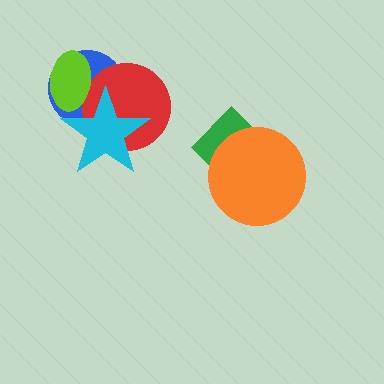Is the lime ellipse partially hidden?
Yes, it is partially covered by another shape.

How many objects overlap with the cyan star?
3 objects overlap with the cyan star.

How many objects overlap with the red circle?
3 objects overlap with the red circle.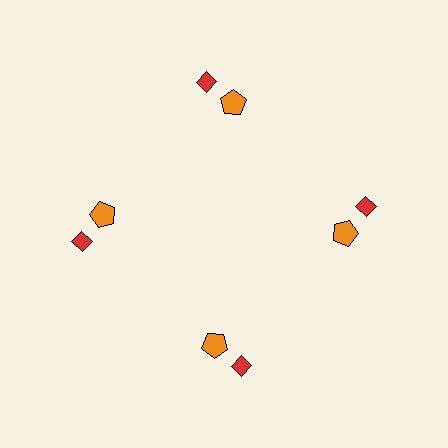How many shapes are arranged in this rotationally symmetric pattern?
There are 8 shapes, arranged in 4 groups of 2.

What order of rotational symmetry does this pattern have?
This pattern has 4-fold rotational symmetry.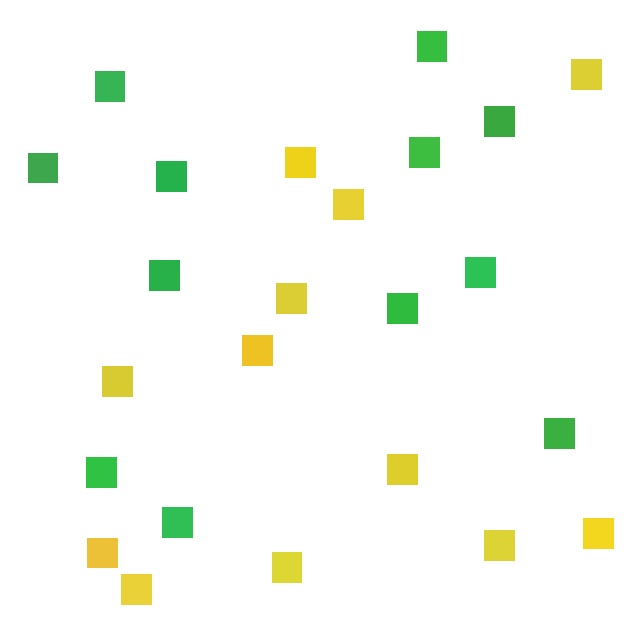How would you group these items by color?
There are 2 groups: one group of yellow squares (12) and one group of green squares (12).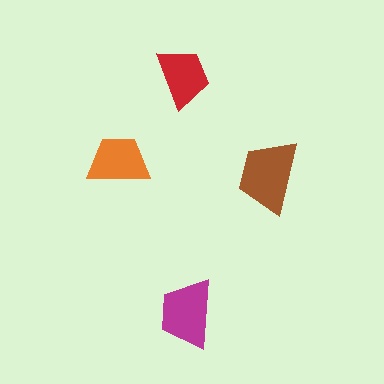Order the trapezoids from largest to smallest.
the brown one, the magenta one, the orange one, the red one.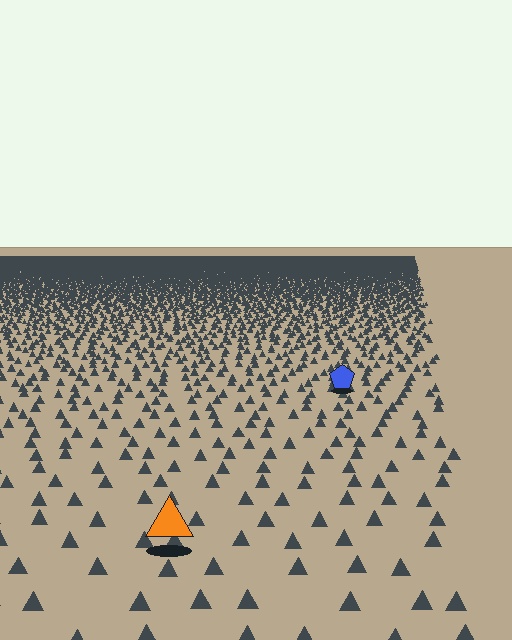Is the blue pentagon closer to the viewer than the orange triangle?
No. The orange triangle is closer — you can tell from the texture gradient: the ground texture is coarser near it.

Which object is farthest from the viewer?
The blue pentagon is farthest from the viewer. It appears smaller and the ground texture around it is denser.